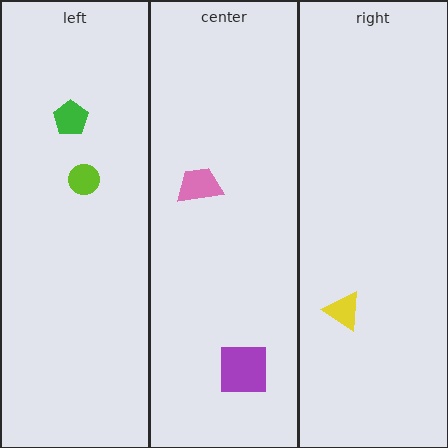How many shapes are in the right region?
1.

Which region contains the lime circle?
The left region.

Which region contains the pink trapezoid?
The center region.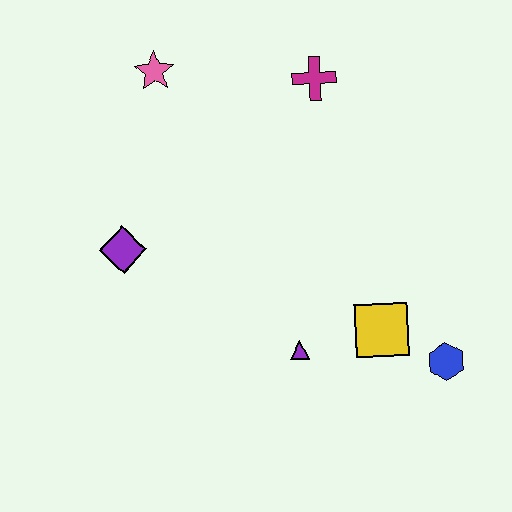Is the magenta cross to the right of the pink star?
Yes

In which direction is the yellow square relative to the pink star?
The yellow square is below the pink star.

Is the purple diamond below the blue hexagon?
No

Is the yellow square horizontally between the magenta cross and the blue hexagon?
Yes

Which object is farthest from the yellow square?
The pink star is farthest from the yellow square.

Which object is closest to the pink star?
The magenta cross is closest to the pink star.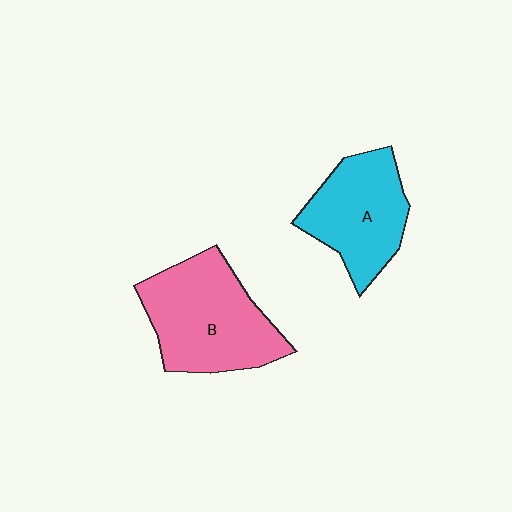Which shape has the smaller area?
Shape A (cyan).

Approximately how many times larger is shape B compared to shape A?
Approximately 1.3 times.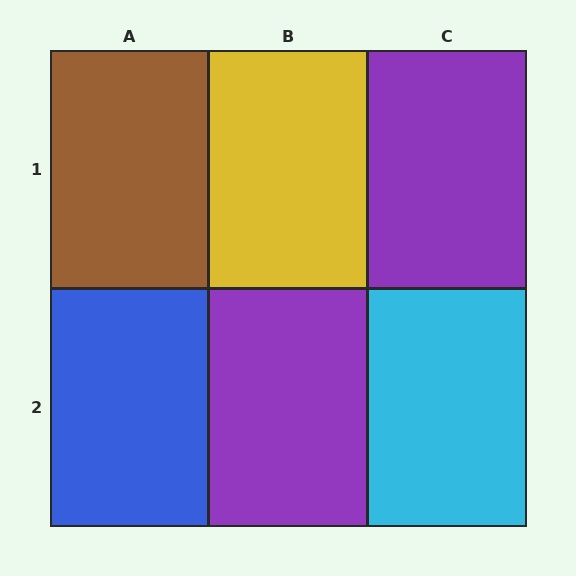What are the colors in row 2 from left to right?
Blue, purple, cyan.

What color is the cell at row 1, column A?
Brown.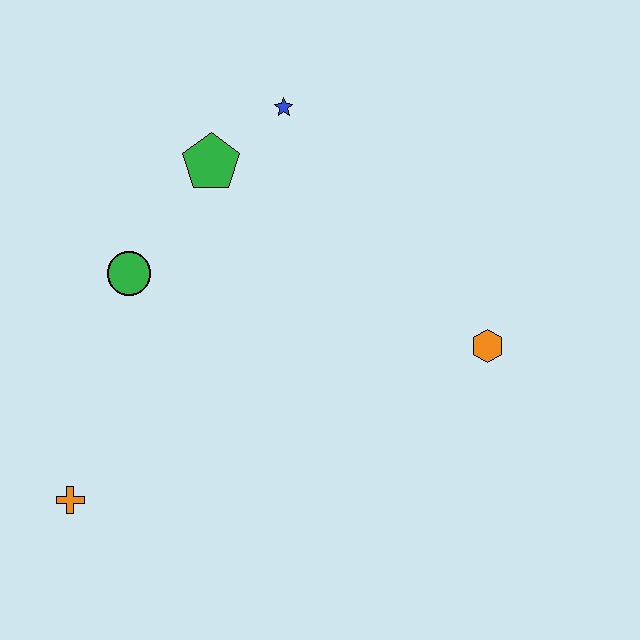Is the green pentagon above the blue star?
No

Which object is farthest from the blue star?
The orange cross is farthest from the blue star.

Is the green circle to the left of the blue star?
Yes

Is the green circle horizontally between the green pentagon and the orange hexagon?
No